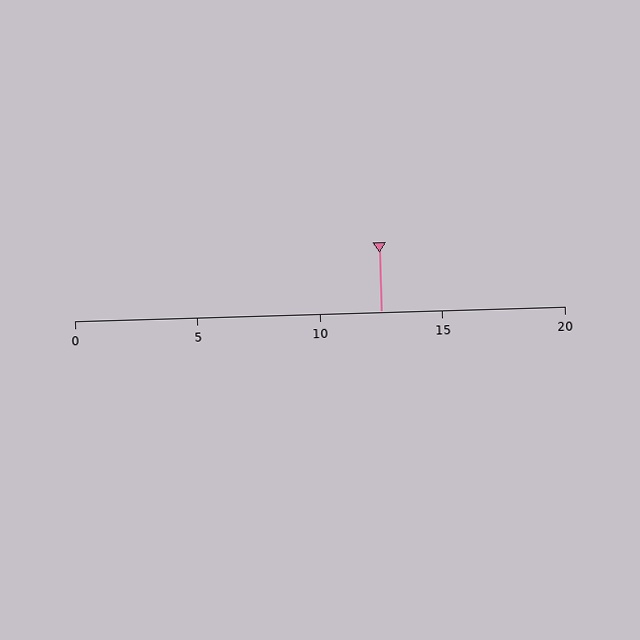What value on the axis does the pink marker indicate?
The marker indicates approximately 12.5.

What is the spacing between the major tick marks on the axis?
The major ticks are spaced 5 apart.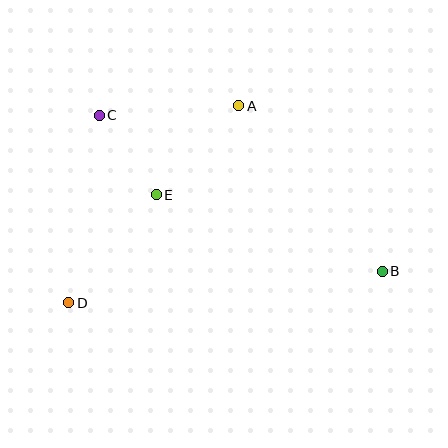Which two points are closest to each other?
Points C and E are closest to each other.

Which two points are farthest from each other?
Points B and C are farthest from each other.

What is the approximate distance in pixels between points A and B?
The distance between A and B is approximately 219 pixels.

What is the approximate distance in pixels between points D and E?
The distance between D and E is approximately 139 pixels.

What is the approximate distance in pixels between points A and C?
The distance between A and C is approximately 140 pixels.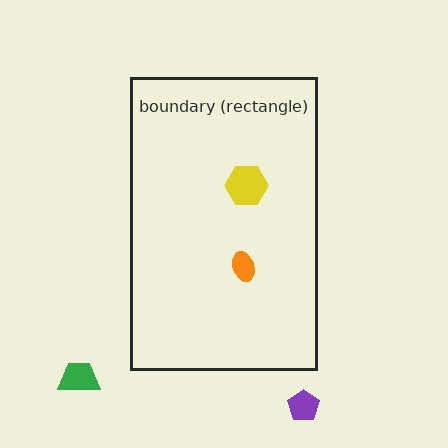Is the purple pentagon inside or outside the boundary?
Outside.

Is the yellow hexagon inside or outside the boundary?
Inside.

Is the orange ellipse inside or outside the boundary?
Inside.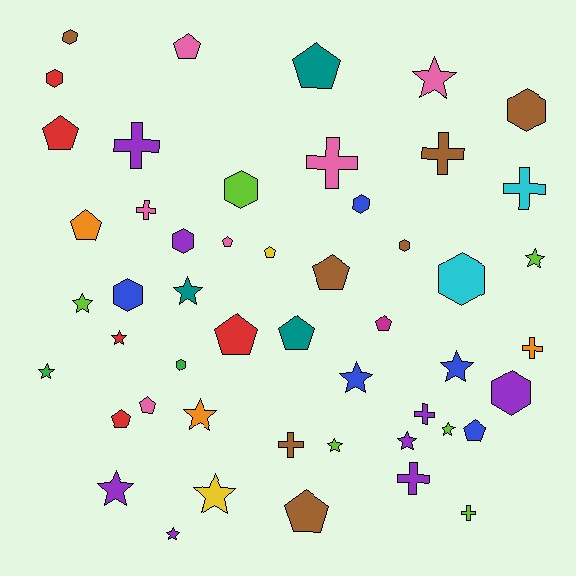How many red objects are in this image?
There are 5 red objects.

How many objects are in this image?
There are 50 objects.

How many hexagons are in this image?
There are 11 hexagons.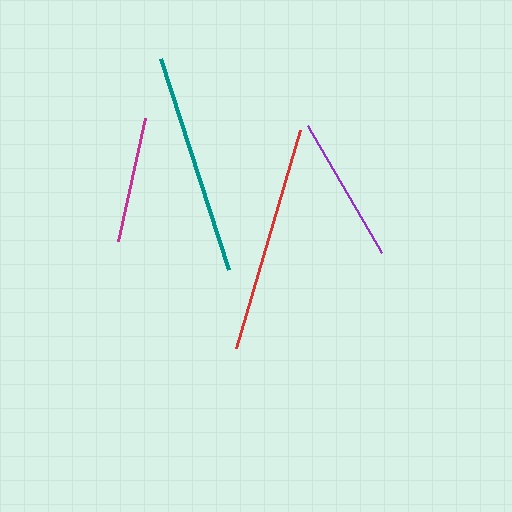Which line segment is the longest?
The red line is the longest at approximately 228 pixels.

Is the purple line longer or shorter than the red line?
The red line is longer than the purple line.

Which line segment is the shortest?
The magenta line is the shortest at approximately 126 pixels.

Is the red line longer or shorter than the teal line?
The red line is longer than the teal line.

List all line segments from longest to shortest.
From longest to shortest: red, teal, purple, magenta.